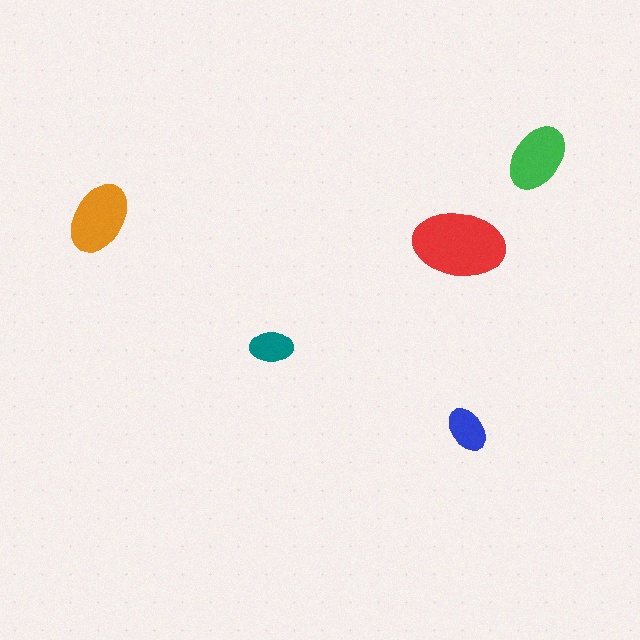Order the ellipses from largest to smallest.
the red one, the orange one, the green one, the blue one, the teal one.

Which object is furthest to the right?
The green ellipse is rightmost.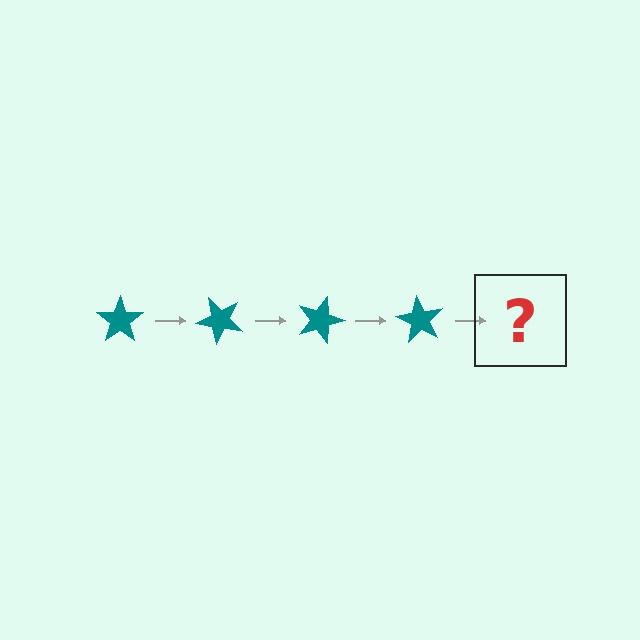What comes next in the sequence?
The next element should be a teal star rotated 180 degrees.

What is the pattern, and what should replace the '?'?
The pattern is that the star rotates 45 degrees each step. The '?' should be a teal star rotated 180 degrees.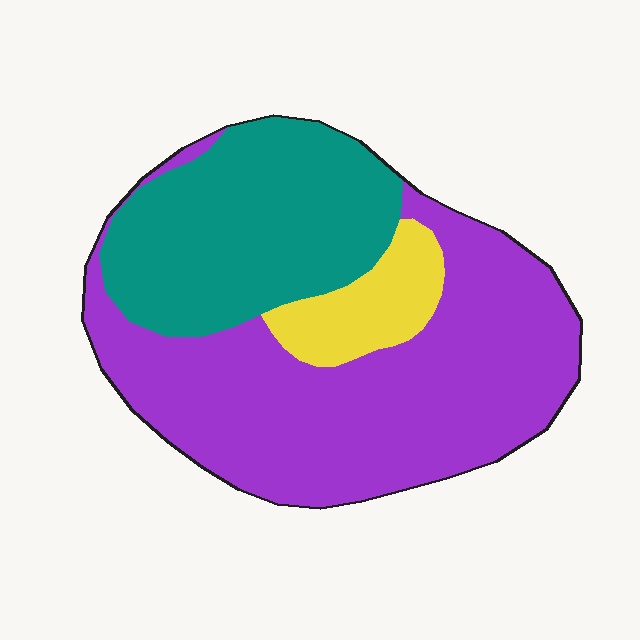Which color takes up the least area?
Yellow, at roughly 10%.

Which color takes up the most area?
Purple, at roughly 55%.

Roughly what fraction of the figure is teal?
Teal takes up about one third (1/3) of the figure.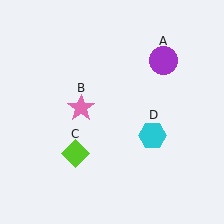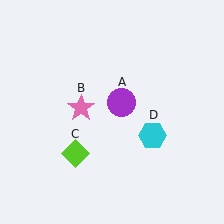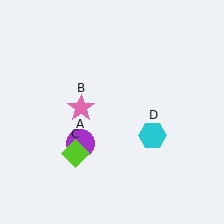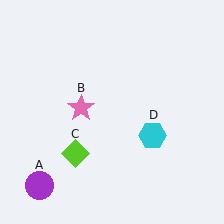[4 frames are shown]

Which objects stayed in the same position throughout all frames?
Pink star (object B) and lime diamond (object C) and cyan hexagon (object D) remained stationary.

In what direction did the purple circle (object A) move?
The purple circle (object A) moved down and to the left.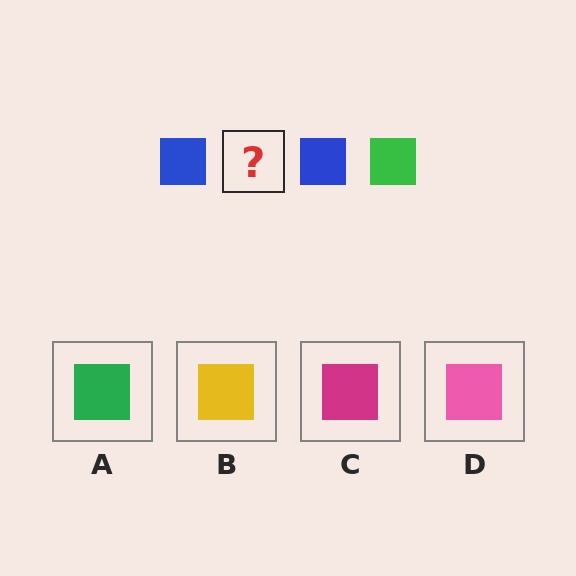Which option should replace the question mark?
Option A.